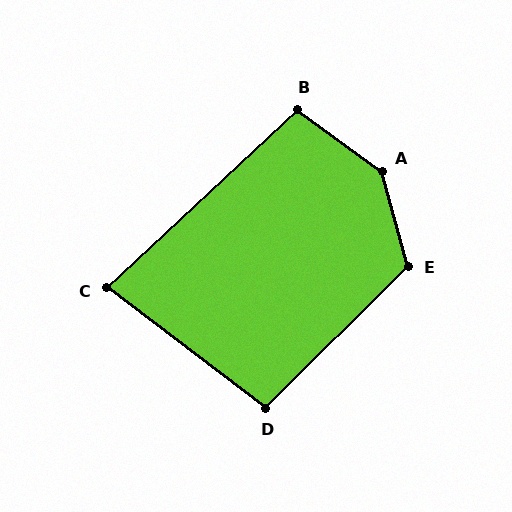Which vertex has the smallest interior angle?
C, at approximately 80 degrees.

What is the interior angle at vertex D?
Approximately 98 degrees (obtuse).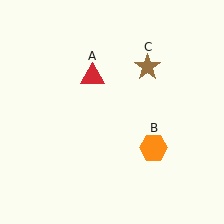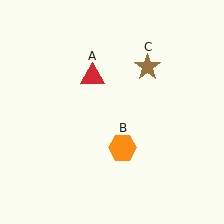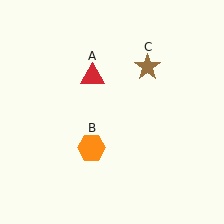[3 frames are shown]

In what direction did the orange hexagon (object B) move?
The orange hexagon (object B) moved left.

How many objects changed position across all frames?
1 object changed position: orange hexagon (object B).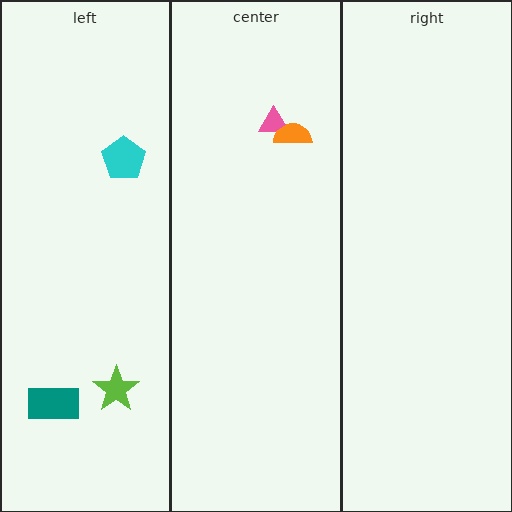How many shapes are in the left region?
3.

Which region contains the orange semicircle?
The center region.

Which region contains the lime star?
The left region.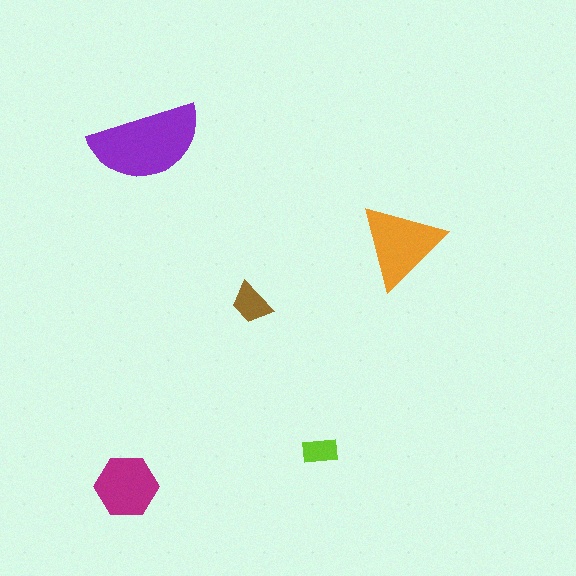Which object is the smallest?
The lime rectangle.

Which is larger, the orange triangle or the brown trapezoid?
The orange triangle.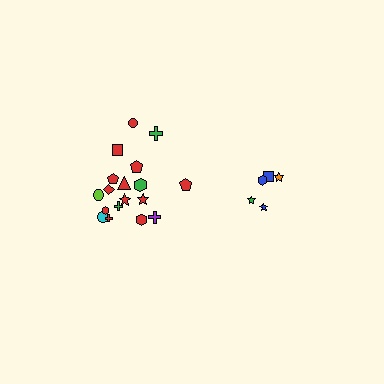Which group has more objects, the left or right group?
The left group.